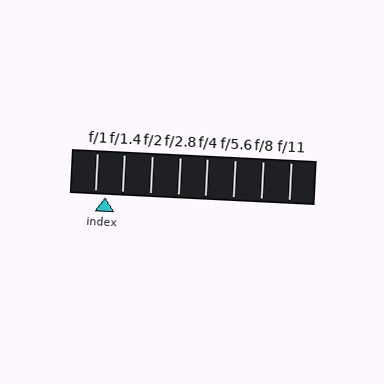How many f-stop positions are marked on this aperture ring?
There are 8 f-stop positions marked.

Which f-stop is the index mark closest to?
The index mark is closest to f/1.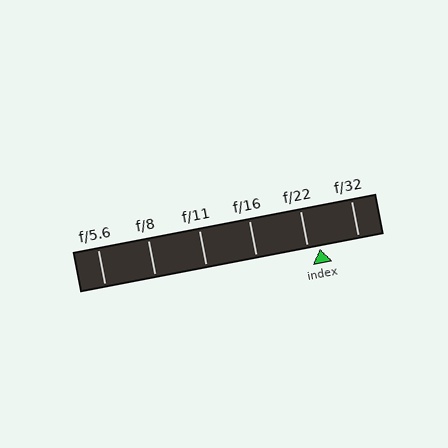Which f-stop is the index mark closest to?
The index mark is closest to f/22.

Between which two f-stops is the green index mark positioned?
The index mark is between f/22 and f/32.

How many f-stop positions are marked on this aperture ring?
There are 6 f-stop positions marked.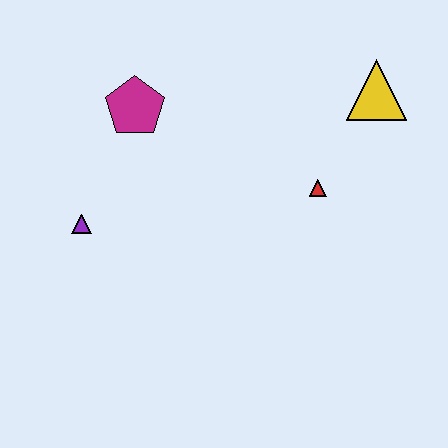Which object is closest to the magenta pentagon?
The purple triangle is closest to the magenta pentagon.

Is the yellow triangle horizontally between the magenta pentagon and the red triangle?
No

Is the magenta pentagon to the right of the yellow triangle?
No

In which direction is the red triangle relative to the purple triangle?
The red triangle is to the right of the purple triangle.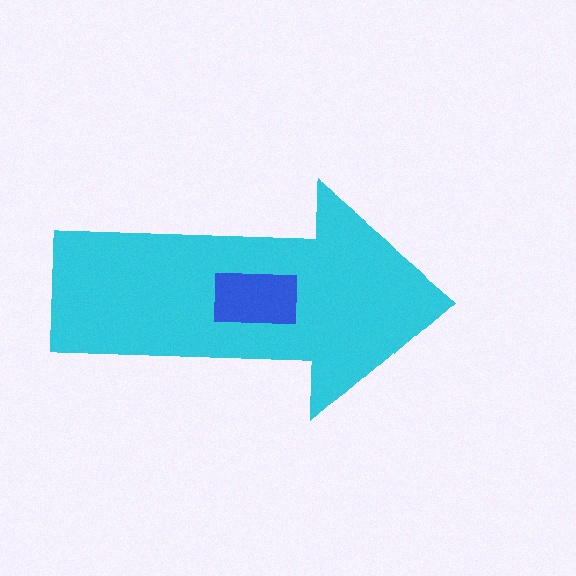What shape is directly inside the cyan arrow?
The blue rectangle.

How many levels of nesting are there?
2.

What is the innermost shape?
The blue rectangle.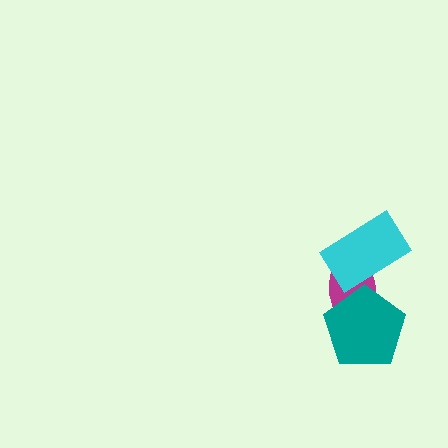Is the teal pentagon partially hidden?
No, no other shape covers it.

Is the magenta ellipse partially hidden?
Yes, it is partially covered by another shape.